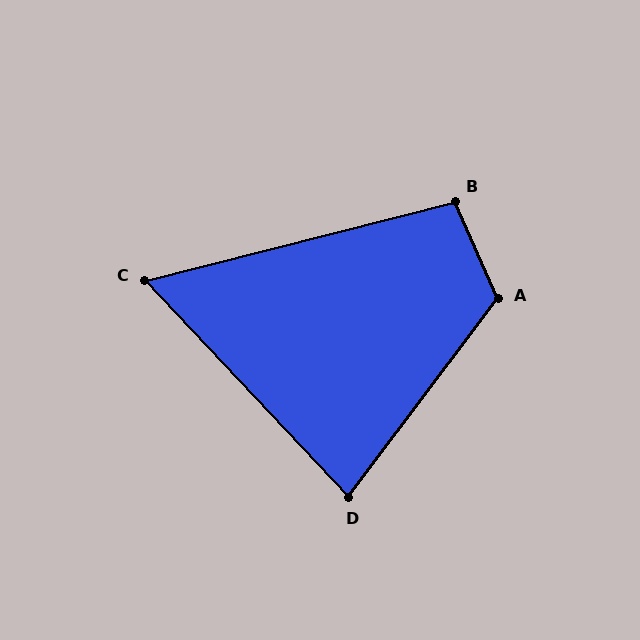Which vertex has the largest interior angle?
A, at approximately 119 degrees.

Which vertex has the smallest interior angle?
C, at approximately 61 degrees.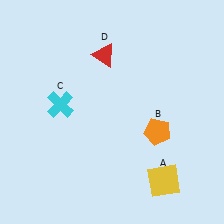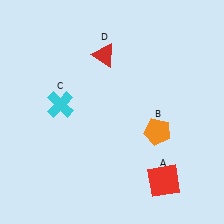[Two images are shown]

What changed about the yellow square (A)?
In Image 1, A is yellow. In Image 2, it changed to red.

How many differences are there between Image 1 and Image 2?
There is 1 difference between the two images.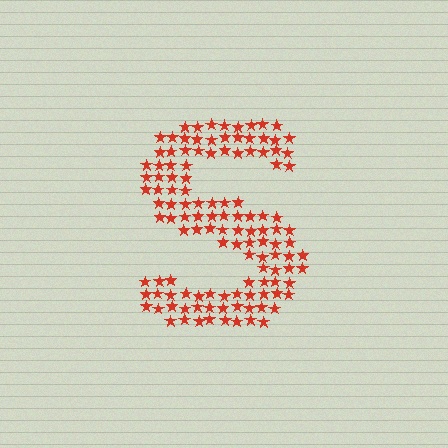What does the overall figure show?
The overall figure shows the letter S.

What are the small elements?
The small elements are stars.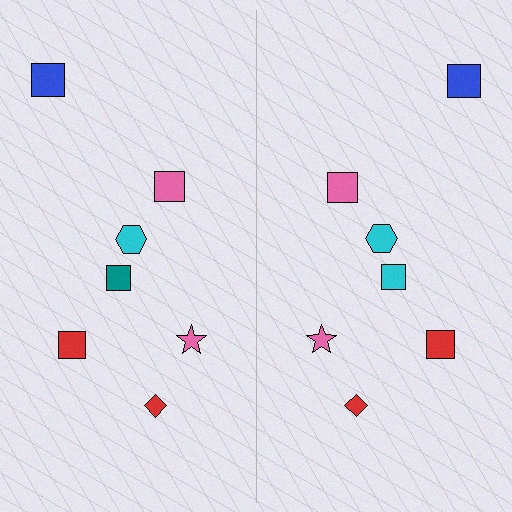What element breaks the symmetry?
The cyan square on the right side breaks the symmetry — its mirror counterpart is teal.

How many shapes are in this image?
There are 14 shapes in this image.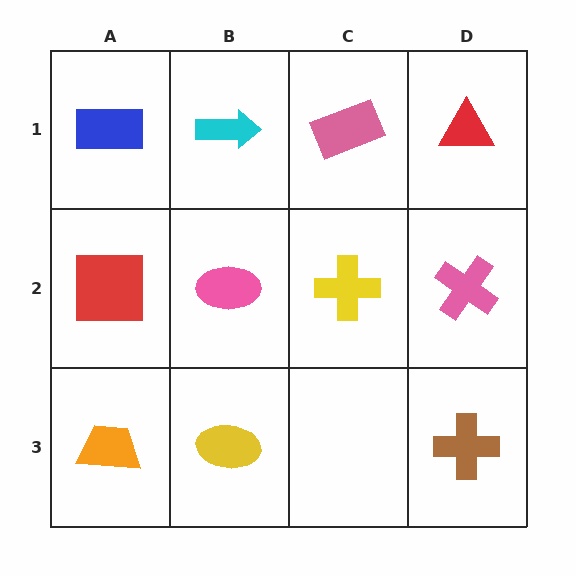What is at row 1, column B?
A cyan arrow.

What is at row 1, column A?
A blue rectangle.